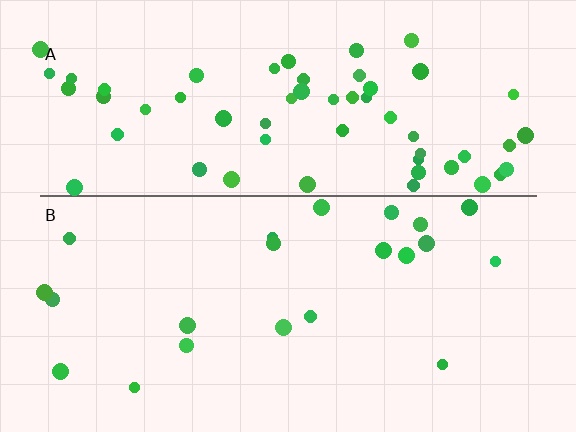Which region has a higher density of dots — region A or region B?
A (the top).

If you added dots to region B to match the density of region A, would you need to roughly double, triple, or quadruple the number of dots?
Approximately triple.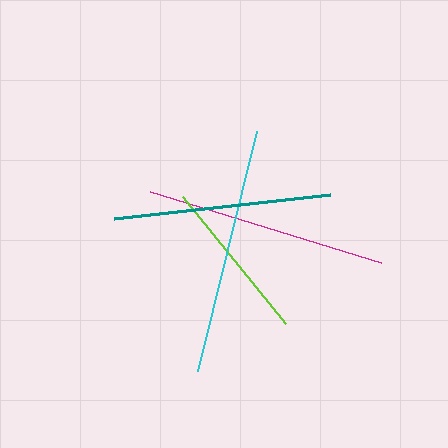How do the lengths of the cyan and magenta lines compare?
The cyan and magenta lines are approximately the same length.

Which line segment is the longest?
The cyan line is the longest at approximately 247 pixels.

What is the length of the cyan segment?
The cyan segment is approximately 247 pixels long.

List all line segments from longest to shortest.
From longest to shortest: cyan, magenta, teal, lime.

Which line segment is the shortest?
The lime line is the shortest at approximately 163 pixels.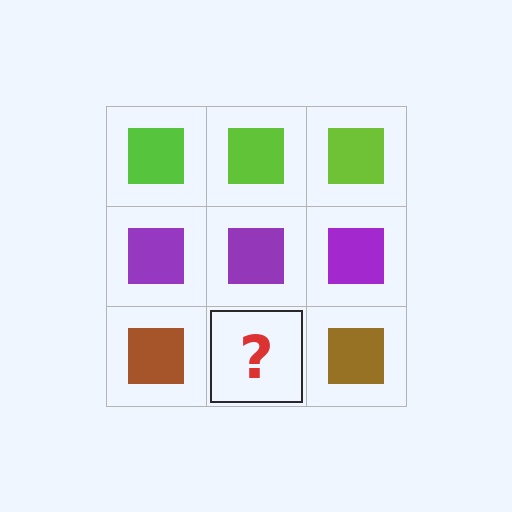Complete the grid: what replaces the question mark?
The question mark should be replaced with a brown square.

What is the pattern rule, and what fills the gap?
The rule is that each row has a consistent color. The gap should be filled with a brown square.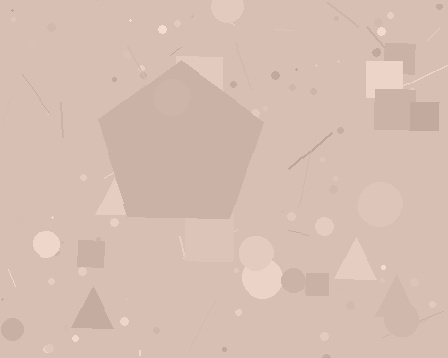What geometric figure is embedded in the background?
A pentagon is embedded in the background.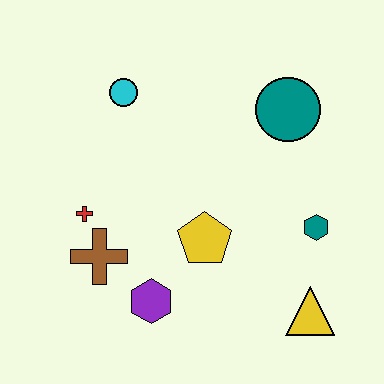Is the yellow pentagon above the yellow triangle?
Yes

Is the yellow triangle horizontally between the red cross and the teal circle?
No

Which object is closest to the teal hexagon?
The yellow triangle is closest to the teal hexagon.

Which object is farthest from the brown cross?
The teal circle is farthest from the brown cross.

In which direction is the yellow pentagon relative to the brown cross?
The yellow pentagon is to the right of the brown cross.